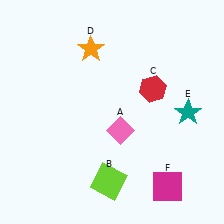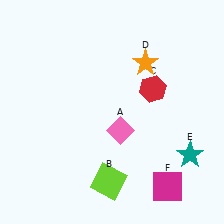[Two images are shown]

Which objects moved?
The objects that moved are: the orange star (D), the teal star (E).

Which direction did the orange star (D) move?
The orange star (D) moved right.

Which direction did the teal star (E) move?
The teal star (E) moved down.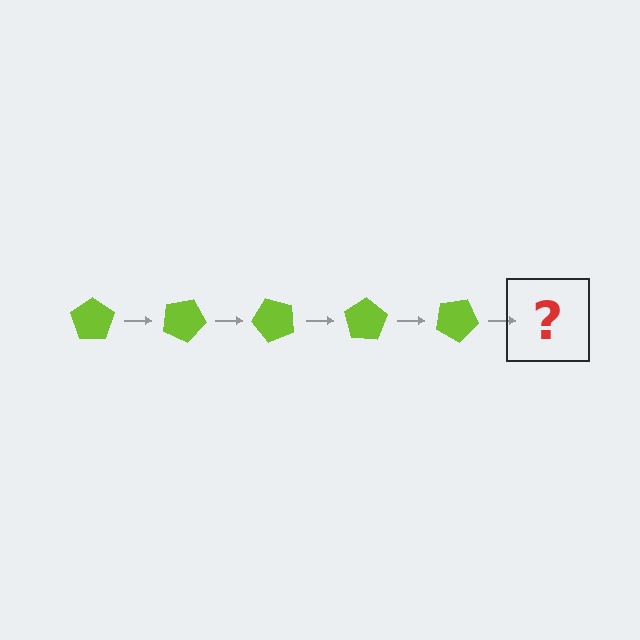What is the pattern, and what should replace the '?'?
The pattern is that the pentagon rotates 25 degrees each step. The '?' should be a lime pentagon rotated 125 degrees.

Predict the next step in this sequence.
The next step is a lime pentagon rotated 125 degrees.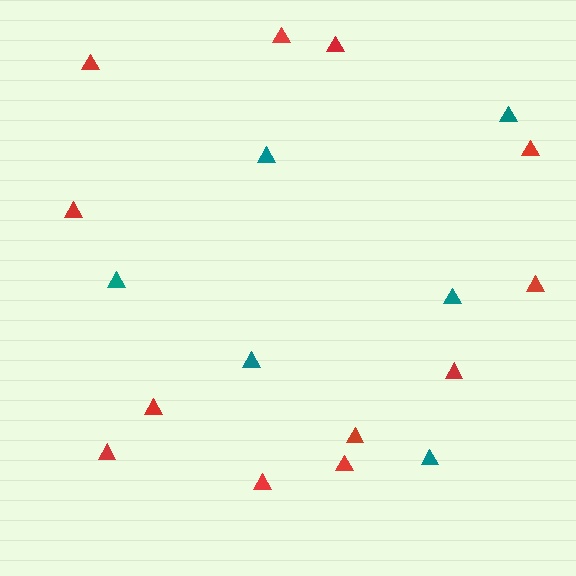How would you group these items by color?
There are 2 groups: one group of teal triangles (6) and one group of red triangles (12).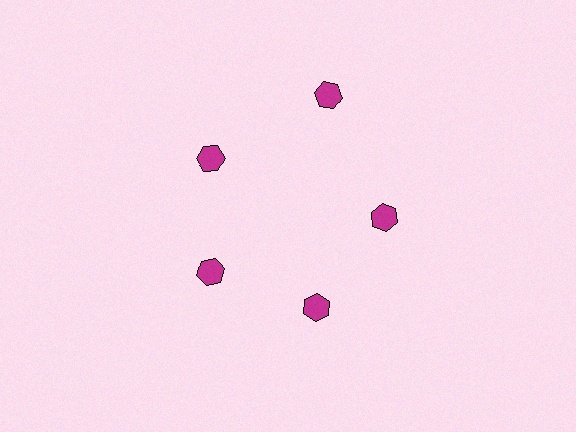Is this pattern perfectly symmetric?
No. The 5 magenta hexagons are arranged in a ring, but one element near the 1 o'clock position is pushed outward from the center, breaking the 5-fold rotational symmetry.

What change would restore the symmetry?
The symmetry would be restored by moving it inward, back onto the ring so that all 5 hexagons sit at equal angles and equal distance from the center.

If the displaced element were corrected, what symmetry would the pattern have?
It would have 5-fold rotational symmetry — the pattern would map onto itself every 72 degrees.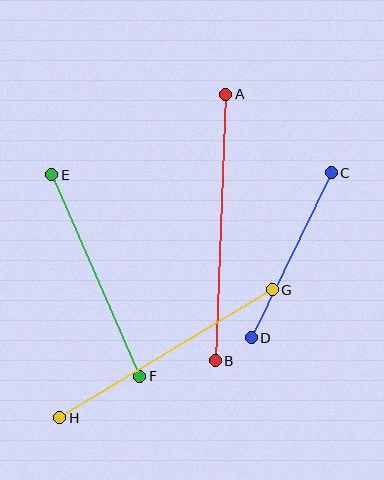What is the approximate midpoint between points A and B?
The midpoint is at approximately (220, 227) pixels.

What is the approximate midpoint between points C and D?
The midpoint is at approximately (291, 255) pixels.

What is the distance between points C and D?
The distance is approximately 184 pixels.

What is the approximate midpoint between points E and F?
The midpoint is at approximately (96, 275) pixels.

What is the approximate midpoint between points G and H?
The midpoint is at approximately (166, 354) pixels.